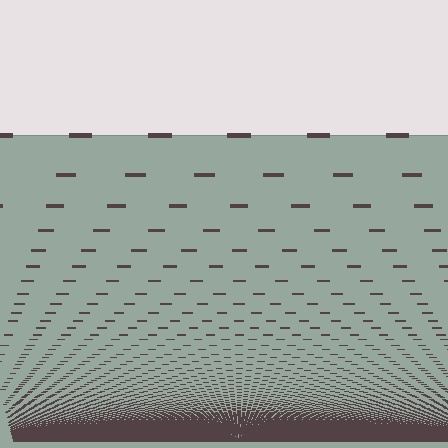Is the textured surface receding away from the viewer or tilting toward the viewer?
The surface appears to tilt toward the viewer. Texture elements get larger and sparser toward the top.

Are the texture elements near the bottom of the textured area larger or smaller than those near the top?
Smaller. The gradient is inverted — elements near the bottom are smaller and denser.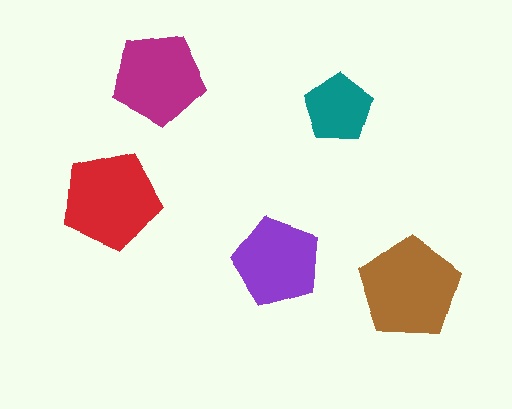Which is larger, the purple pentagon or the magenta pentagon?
The magenta one.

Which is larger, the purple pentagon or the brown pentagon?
The brown one.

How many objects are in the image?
There are 5 objects in the image.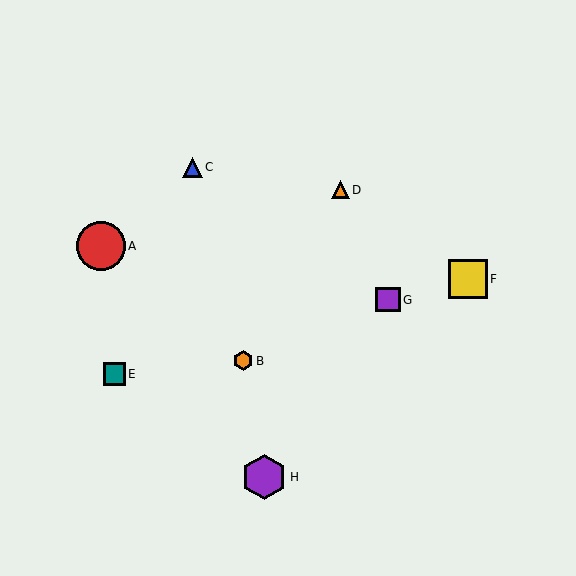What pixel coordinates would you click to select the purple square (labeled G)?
Click at (388, 300) to select the purple square G.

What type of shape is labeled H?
Shape H is a purple hexagon.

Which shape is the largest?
The red circle (labeled A) is the largest.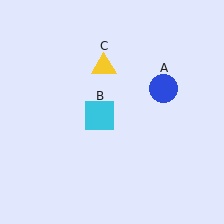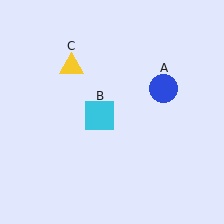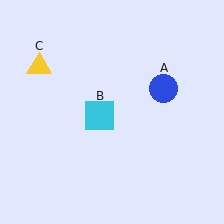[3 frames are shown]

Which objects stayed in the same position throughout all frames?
Blue circle (object A) and cyan square (object B) remained stationary.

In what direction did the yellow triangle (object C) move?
The yellow triangle (object C) moved left.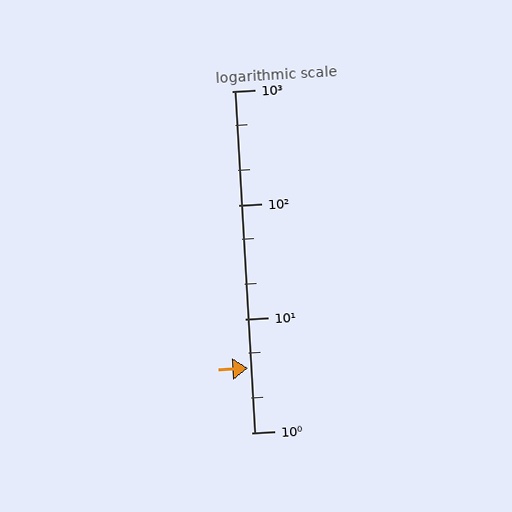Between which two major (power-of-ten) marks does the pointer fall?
The pointer is between 1 and 10.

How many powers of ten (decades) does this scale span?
The scale spans 3 decades, from 1 to 1000.